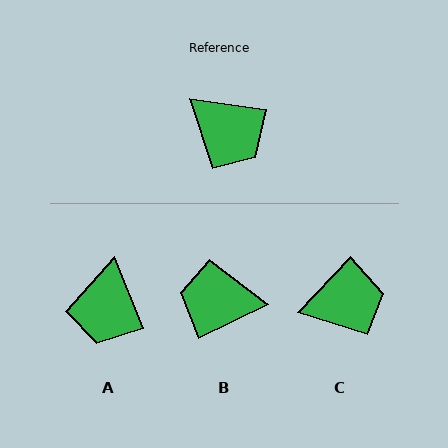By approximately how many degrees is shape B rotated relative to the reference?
Approximately 146 degrees clockwise.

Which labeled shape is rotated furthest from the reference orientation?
B, about 146 degrees away.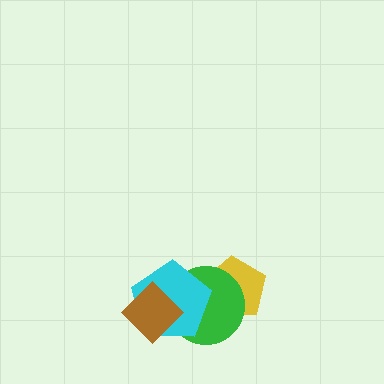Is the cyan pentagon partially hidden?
Yes, it is partially covered by another shape.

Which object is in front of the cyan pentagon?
The brown diamond is in front of the cyan pentagon.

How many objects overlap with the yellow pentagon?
2 objects overlap with the yellow pentagon.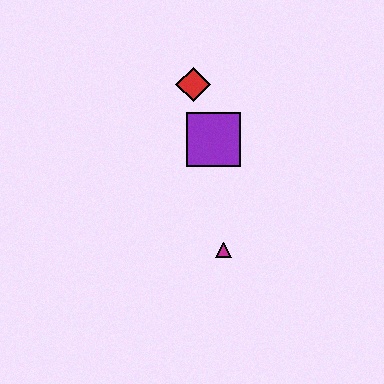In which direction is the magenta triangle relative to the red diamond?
The magenta triangle is below the red diamond.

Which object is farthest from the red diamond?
The magenta triangle is farthest from the red diamond.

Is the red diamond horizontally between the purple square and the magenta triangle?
No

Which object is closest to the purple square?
The red diamond is closest to the purple square.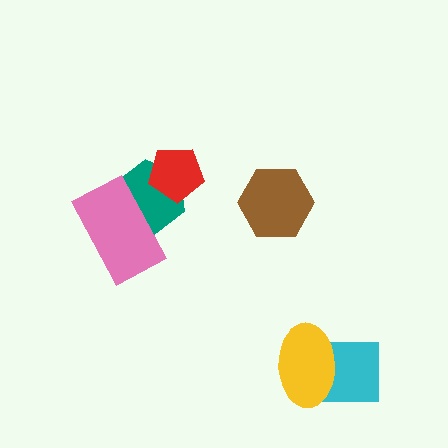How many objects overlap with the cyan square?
1 object overlaps with the cyan square.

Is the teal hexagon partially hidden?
Yes, it is partially covered by another shape.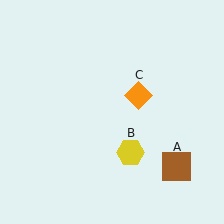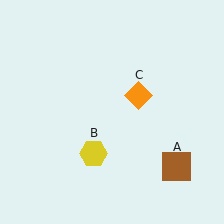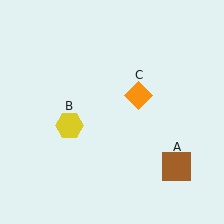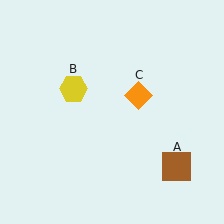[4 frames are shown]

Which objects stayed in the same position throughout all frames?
Brown square (object A) and orange diamond (object C) remained stationary.